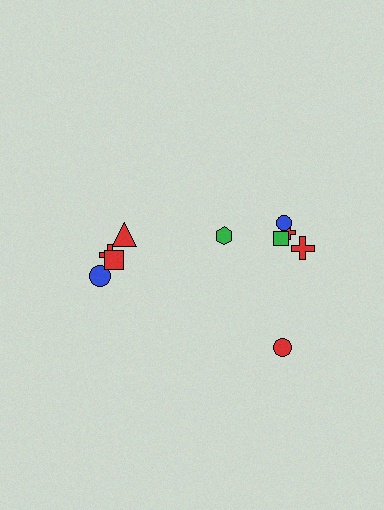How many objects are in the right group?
There are 6 objects.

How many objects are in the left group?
There are 4 objects.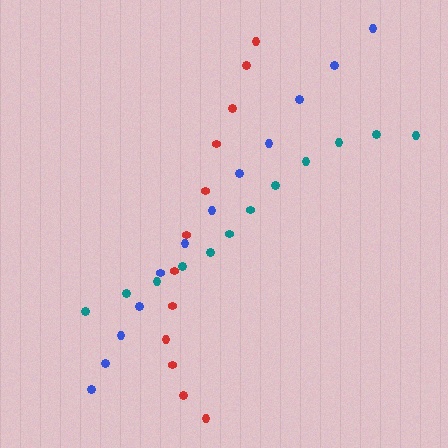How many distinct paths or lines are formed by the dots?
There are 3 distinct paths.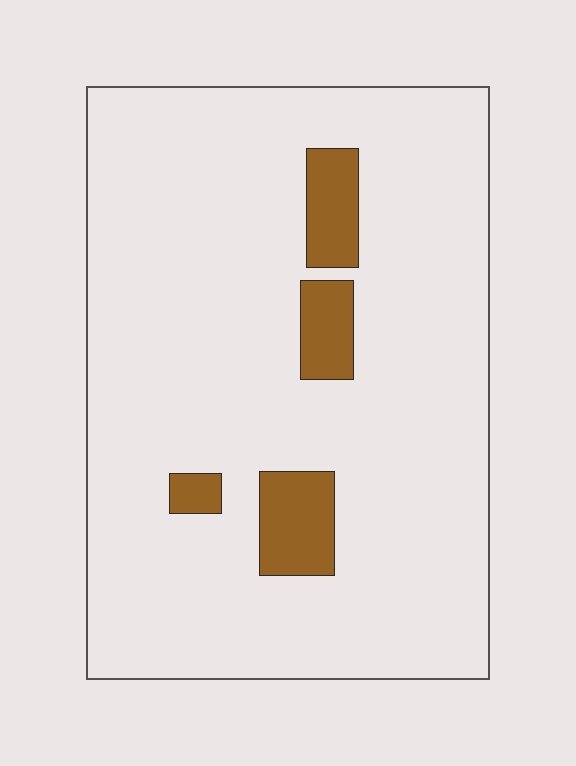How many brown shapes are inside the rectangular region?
4.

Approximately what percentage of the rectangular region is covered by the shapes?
Approximately 10%.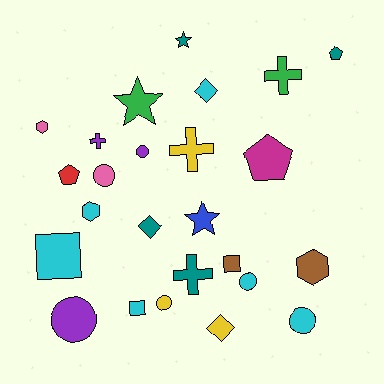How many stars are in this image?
There are 3 stars.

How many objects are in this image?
There are 25 objects.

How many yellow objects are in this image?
There are 3 yellow objects.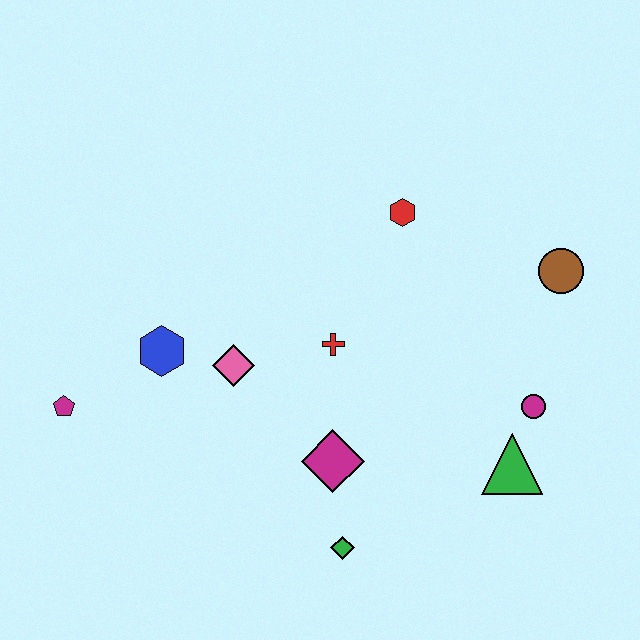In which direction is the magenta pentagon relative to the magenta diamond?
The magenta pentagon is to the left of the magenta diamond.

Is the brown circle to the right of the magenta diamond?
Yes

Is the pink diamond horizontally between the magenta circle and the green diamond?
No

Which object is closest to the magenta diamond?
The green diamond is closest to the magenta diamond.